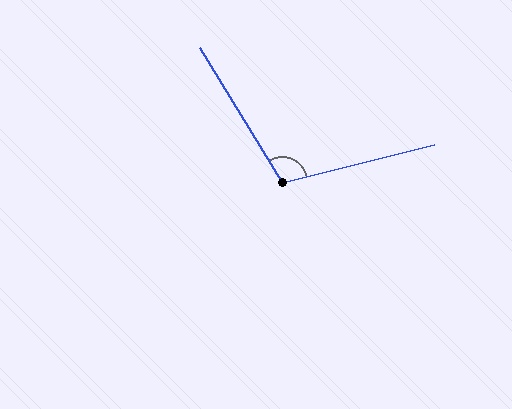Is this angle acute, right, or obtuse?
It is obtuse.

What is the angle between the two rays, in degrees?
Approximately 108 degrees.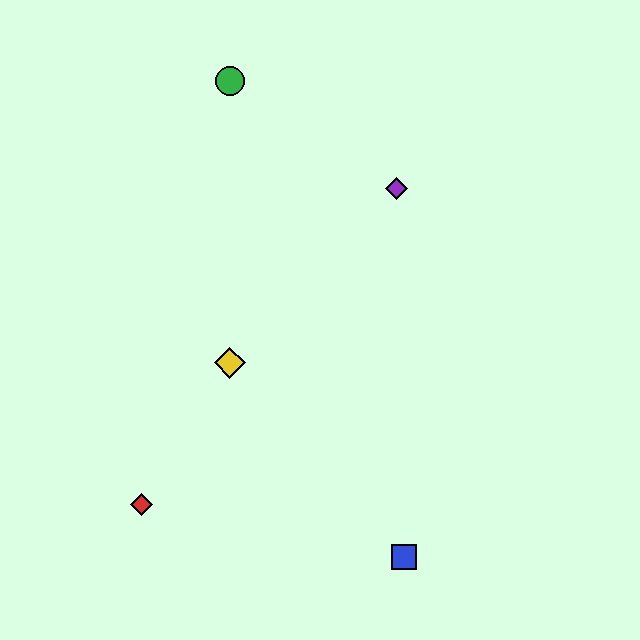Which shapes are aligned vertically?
The green circle, the yellow diamond are aligned vertically.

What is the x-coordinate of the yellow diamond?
The yellow diamond is at x≈230.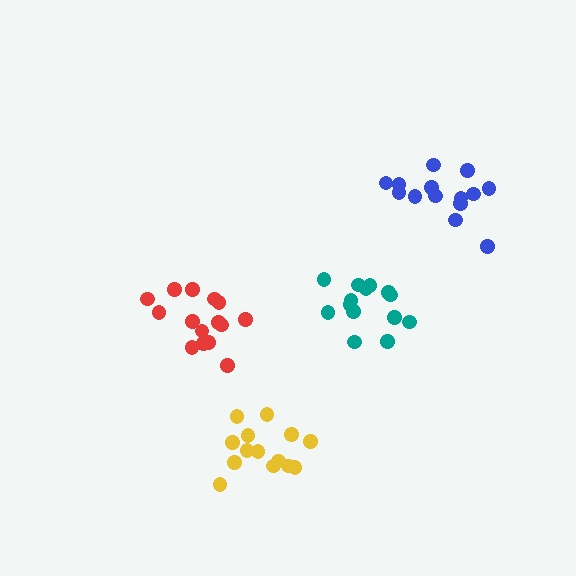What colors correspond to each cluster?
The clusters are colored: teal, yellow, blue, red.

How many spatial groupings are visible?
There are 4 spatial groupings.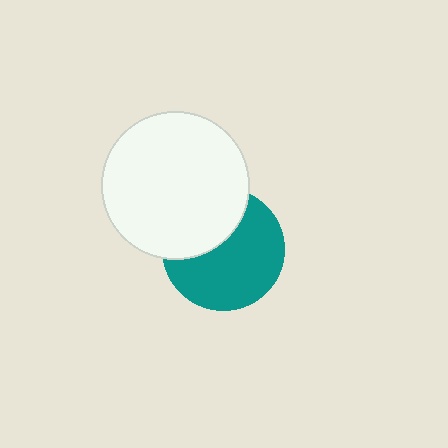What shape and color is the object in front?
The object in front is a white circle.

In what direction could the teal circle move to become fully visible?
The teal circle could move down. That would shift it out from behind the white circle entirely.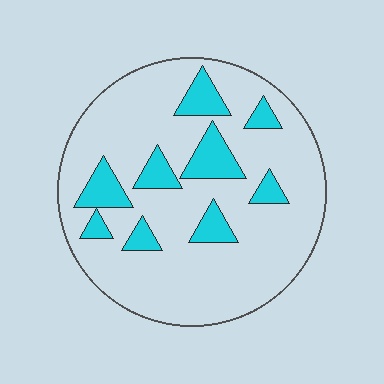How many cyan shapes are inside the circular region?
9.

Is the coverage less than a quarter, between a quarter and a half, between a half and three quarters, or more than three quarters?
Less than a quarter.